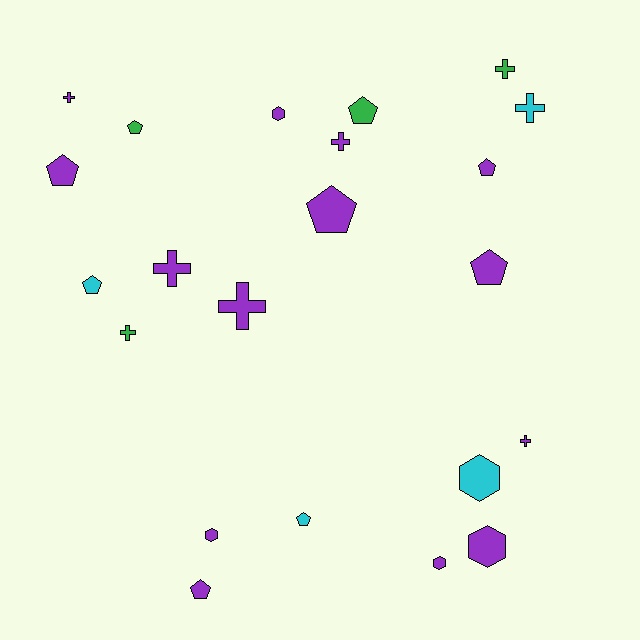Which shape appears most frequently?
Pentagon, with 9 objects.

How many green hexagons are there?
There are no green hexagons.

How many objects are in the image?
There are 22 objects.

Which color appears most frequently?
Purple, with 14 objects.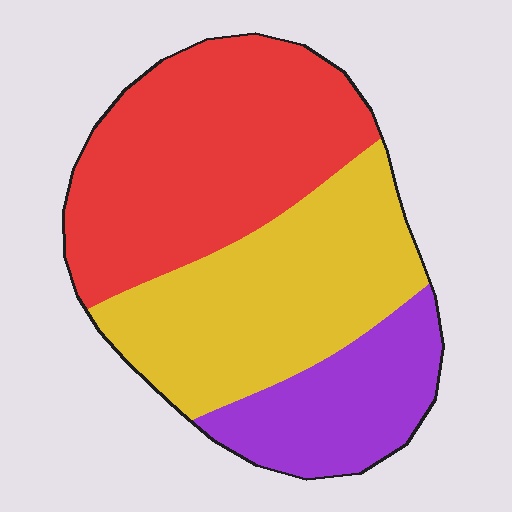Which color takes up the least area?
Purple, at roughly 20%.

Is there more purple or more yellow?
Yellow.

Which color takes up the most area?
Red, at roughly 45%.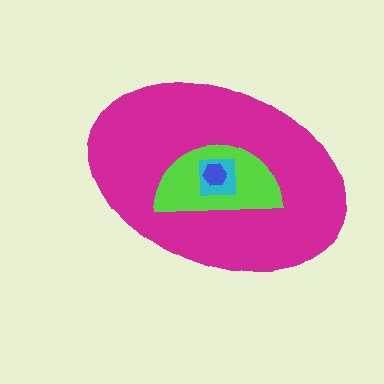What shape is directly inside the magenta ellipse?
The lime semicircle.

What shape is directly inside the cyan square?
The blue hexagon.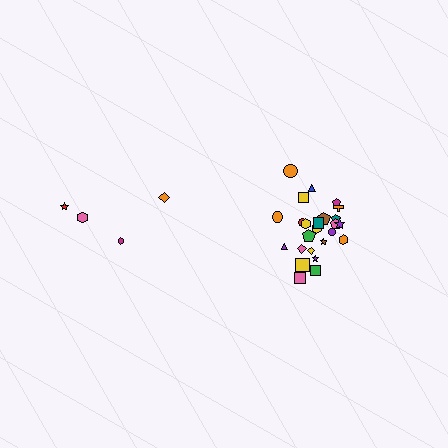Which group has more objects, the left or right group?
The right group.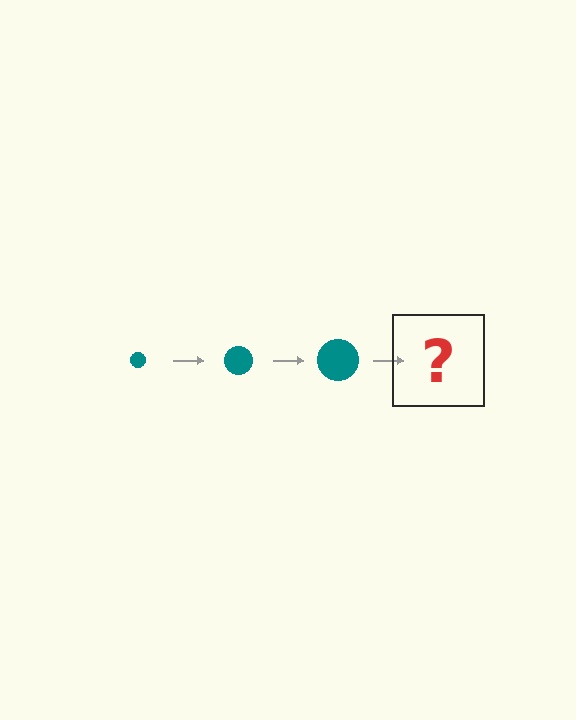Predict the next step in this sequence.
The next step is a teal circle, larger than the previous one.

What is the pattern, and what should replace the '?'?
The pattern is that the circle gets progressively larger each step. The '?' should be a teal circle, larger than the previous one.